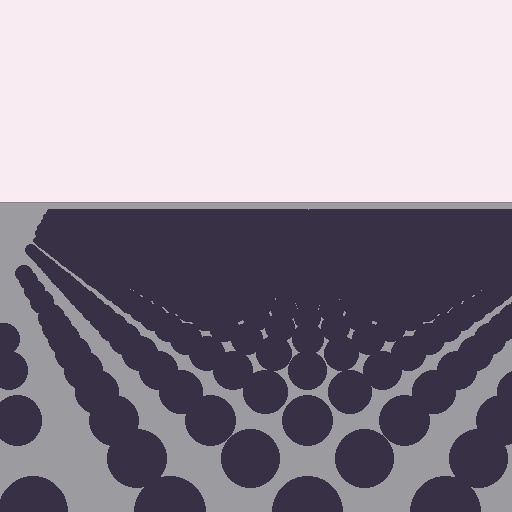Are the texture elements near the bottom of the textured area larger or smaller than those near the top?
Larger. Near the bottom, elements are closer to the viewer and appear at a bigger on-screen size.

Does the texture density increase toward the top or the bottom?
Density increases toward the top.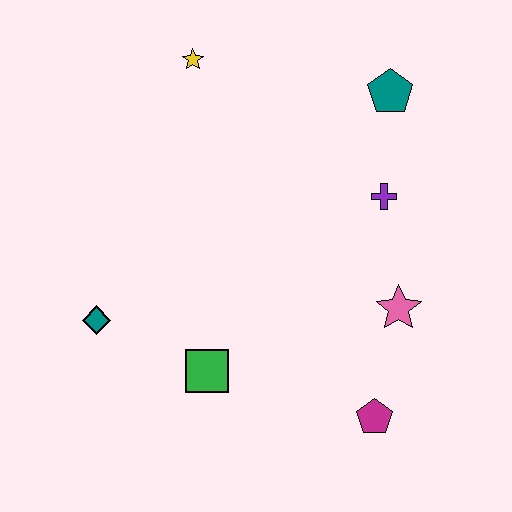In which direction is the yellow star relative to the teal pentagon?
The yellow star is to the left of the teal pentagon.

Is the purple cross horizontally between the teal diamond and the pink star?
Yes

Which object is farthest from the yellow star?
The magenta pentagon is farthest from the yellow star.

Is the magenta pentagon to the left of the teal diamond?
No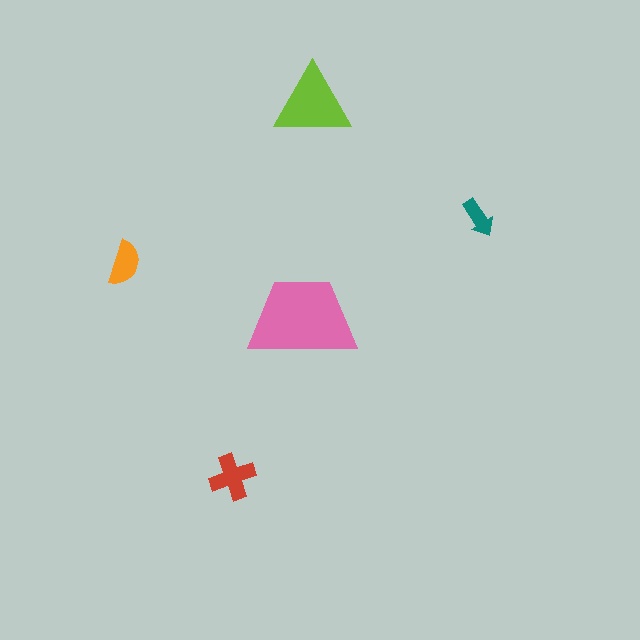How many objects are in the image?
There are 5 objects in the image.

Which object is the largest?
The pink trapezoid.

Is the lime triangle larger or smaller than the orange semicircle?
Larger.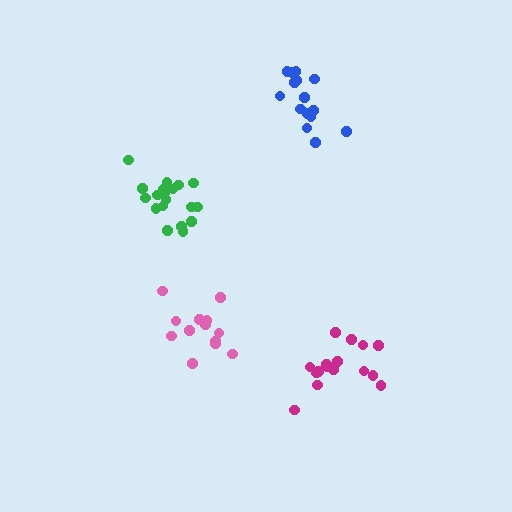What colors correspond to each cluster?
The clusters are colored: pink, magenta, green, blue.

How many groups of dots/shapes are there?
There are 4 groups.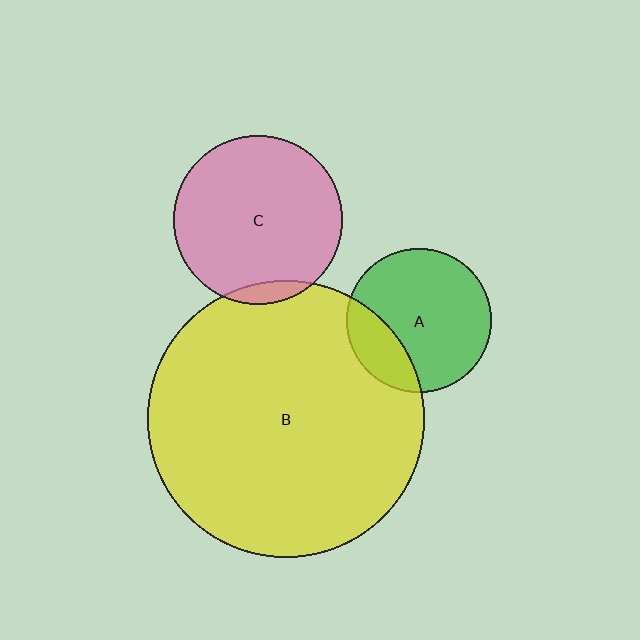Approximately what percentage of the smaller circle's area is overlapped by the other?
Approximately 25%.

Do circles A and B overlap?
Yes.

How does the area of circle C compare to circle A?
Approximately 1.4 times.